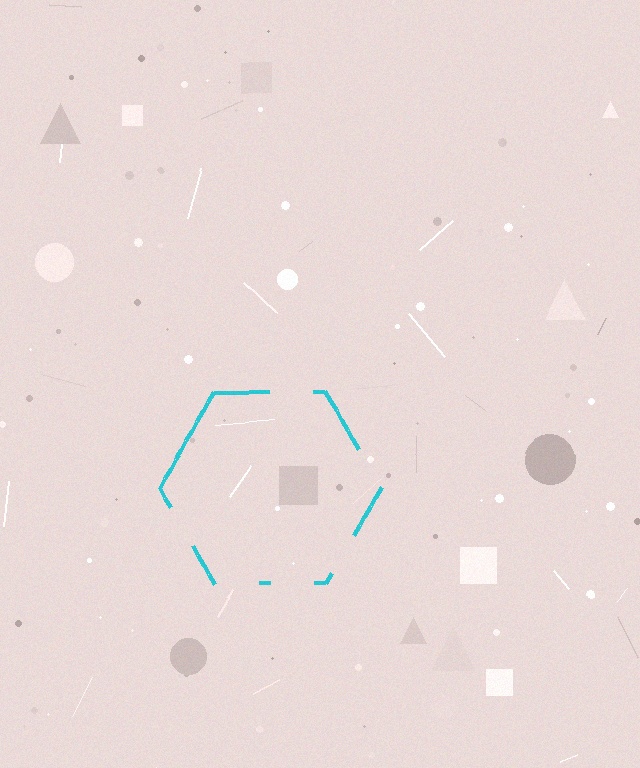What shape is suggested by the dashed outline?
The dashed outline suggests a hexagon.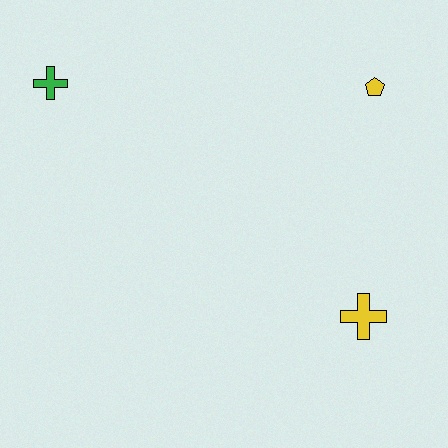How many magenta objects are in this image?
There are no magenta objects.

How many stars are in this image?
There are no stars.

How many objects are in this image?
There are 3 objects.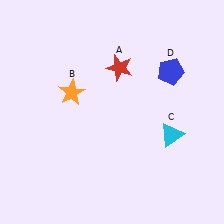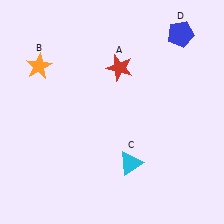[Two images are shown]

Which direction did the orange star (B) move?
The orange star (B) moved left.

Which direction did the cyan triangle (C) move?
The cyan triangle (C) moved left.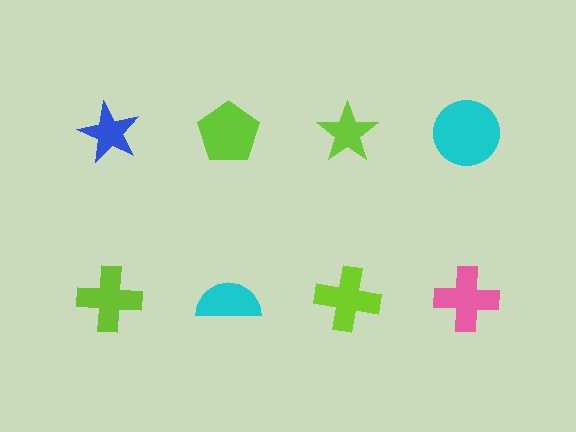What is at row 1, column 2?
A lime pentagon.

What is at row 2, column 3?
A lime cross.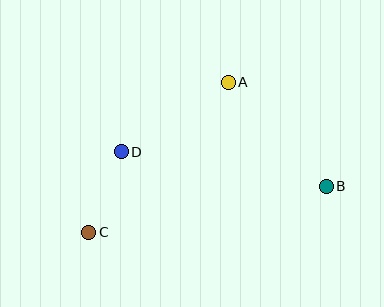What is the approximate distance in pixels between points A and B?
The distance between A and B is approximately 143 pixels.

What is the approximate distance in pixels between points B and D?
The distance between B and D is approximately 208 pixels.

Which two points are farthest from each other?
Points B and C are farthest from each other.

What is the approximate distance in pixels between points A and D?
The distance between A and D is approximately 128 pixels.